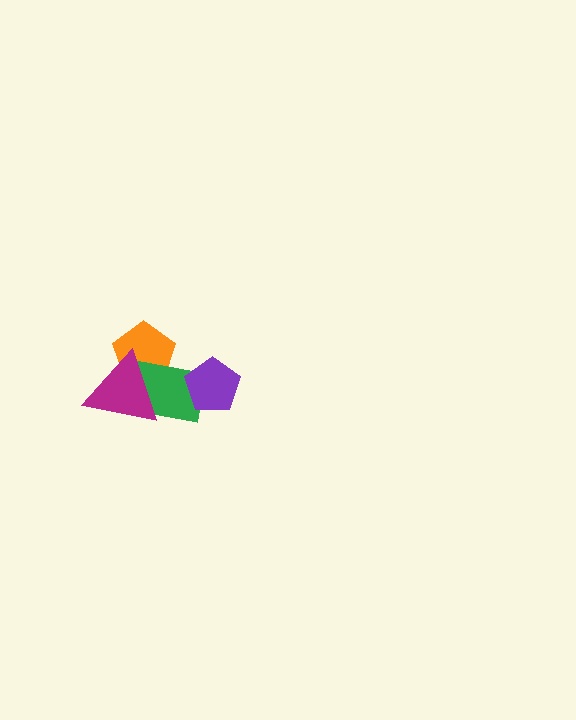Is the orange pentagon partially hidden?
Yes, it is partially covered by another shape.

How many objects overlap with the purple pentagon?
1 object overlaps with the purple pentagon.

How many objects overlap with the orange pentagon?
2 objects overlap with the orange pentagon.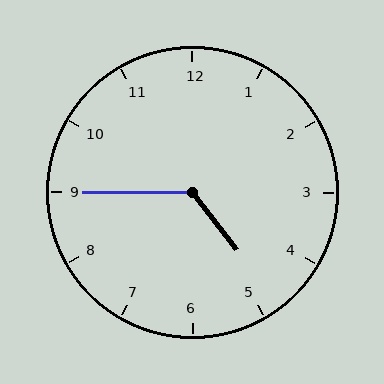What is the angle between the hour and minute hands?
Approximately 128 degrees.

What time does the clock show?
4:45.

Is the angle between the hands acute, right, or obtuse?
It is obtuse.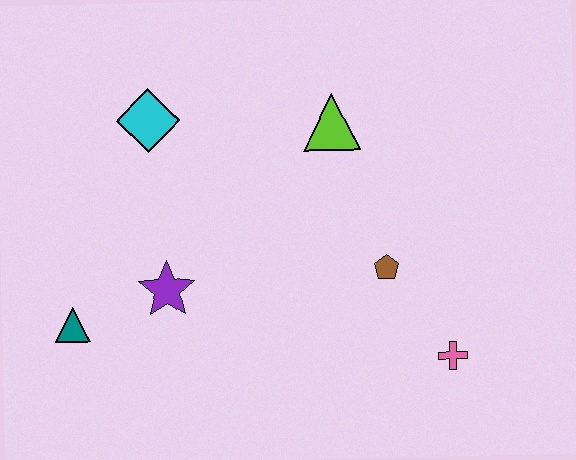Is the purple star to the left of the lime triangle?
Yes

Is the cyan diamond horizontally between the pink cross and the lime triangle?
No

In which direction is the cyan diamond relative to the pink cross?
The cyan diamond is to the left of the pink cross.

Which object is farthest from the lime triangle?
The teal triangle is farthest from the lime triangle.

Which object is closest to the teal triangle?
The purple star is closest to the teal triangle.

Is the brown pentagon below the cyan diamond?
Yes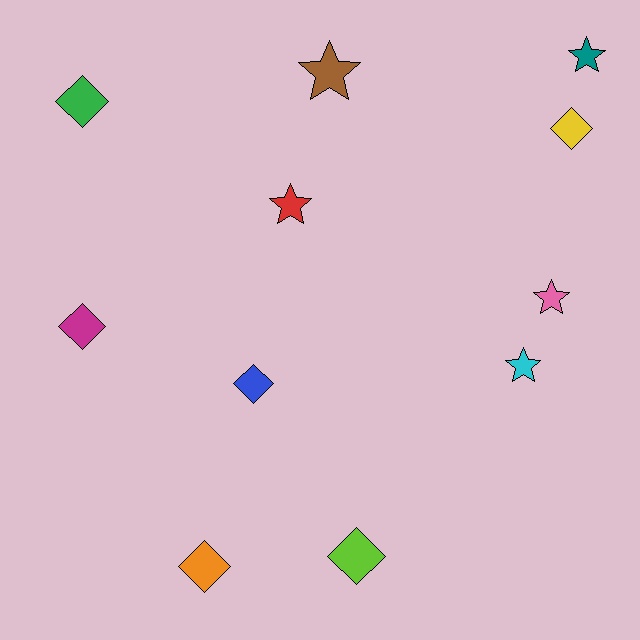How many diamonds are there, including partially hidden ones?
There are 6 diamonds.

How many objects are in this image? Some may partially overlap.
There are 11 objects.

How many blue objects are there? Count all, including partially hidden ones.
There is 1 blue object.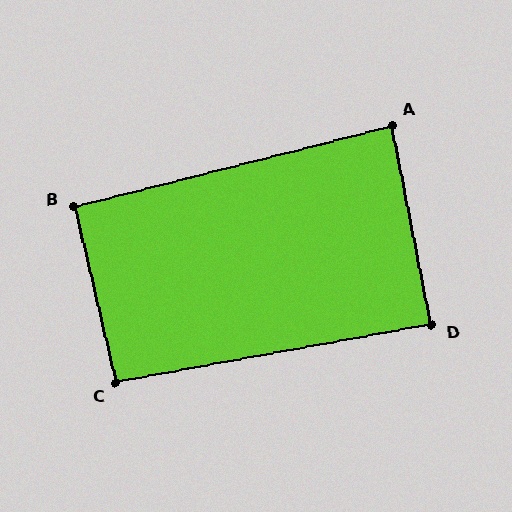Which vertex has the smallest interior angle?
A, at approximately 87 degrees.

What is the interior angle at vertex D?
Approximately 89 degrees (approximately right).